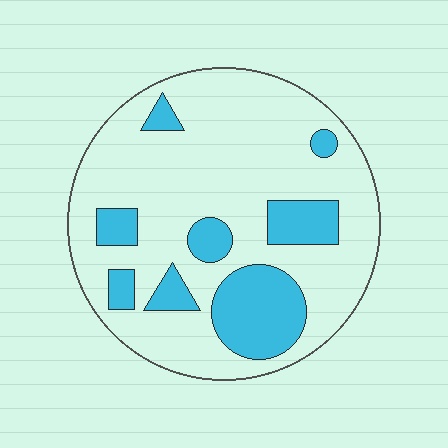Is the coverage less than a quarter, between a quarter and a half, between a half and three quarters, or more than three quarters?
Less than a quarter.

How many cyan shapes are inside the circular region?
8.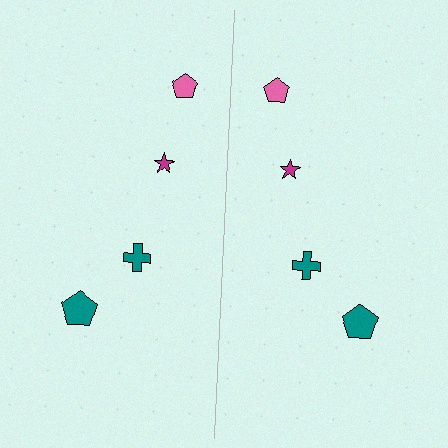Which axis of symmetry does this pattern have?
The pattern has a vertical axis of symmetry running through the center of the image.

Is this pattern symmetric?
Yes, this pattern has bilateral (reflection) symmetry.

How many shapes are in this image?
There are 8 shapes in this image.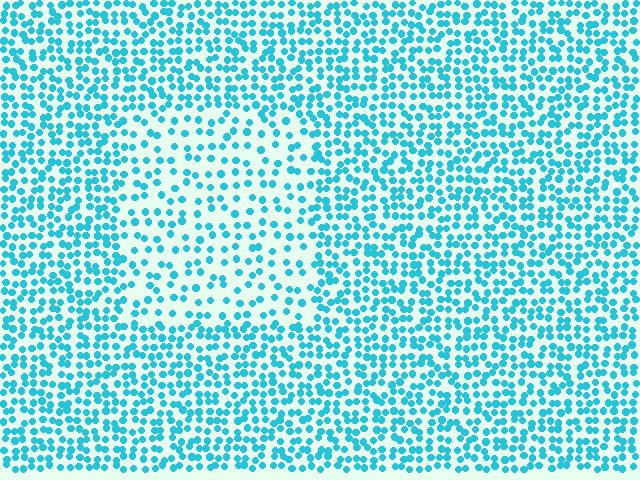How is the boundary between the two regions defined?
The boundary is defined by a change in element density (approximately 1.9x ratio). All elements are the same color, size, and shape.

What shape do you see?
I see a rectangle.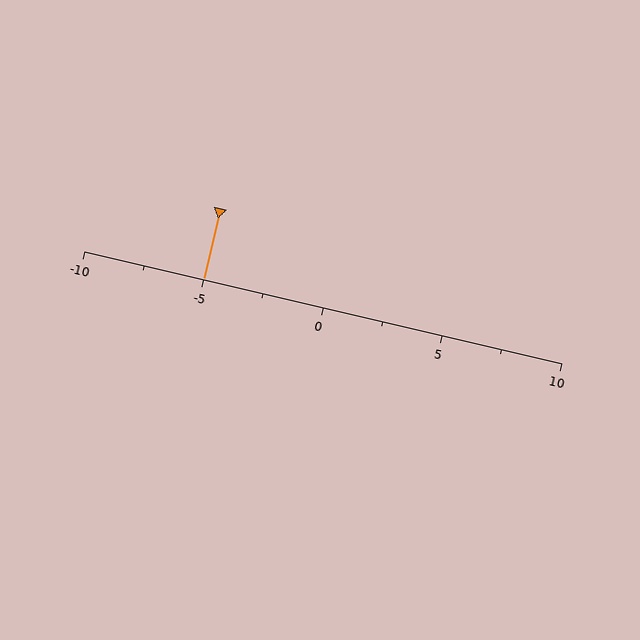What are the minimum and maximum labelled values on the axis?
The axis runs from -10 to 10.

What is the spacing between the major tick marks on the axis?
The major ticks are spaced 5 apart.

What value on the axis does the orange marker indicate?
The marker indicates approximately -5.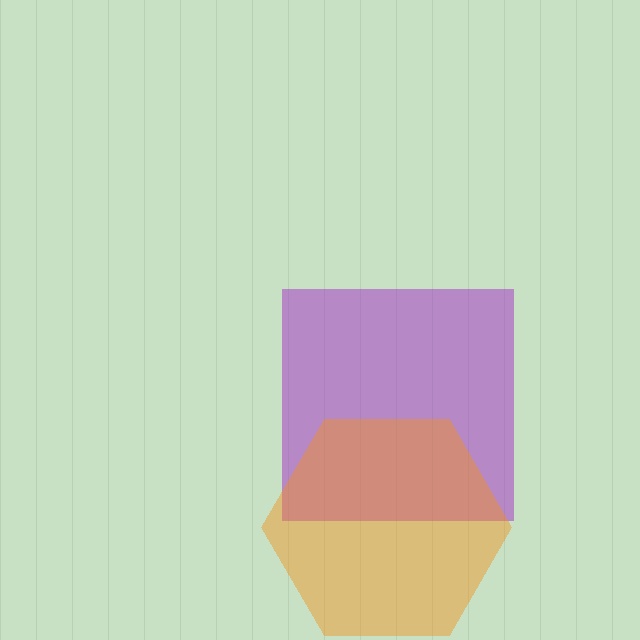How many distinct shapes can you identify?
There are 2 distinct shapes: a purple square, an orange hexagon.